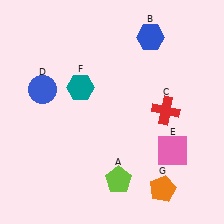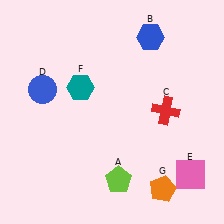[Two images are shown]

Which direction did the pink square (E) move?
The pink square (E) moved down.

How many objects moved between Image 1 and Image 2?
1 object moved between the two images.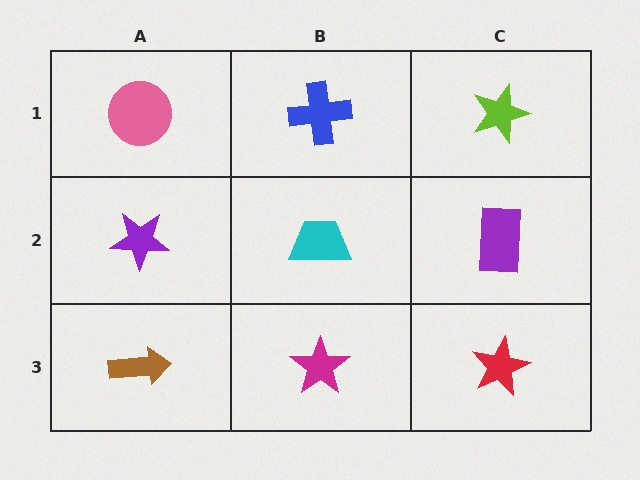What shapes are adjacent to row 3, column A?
A purple star (row 2, column A), a magenta star (row 3, column B).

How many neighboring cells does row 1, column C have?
2.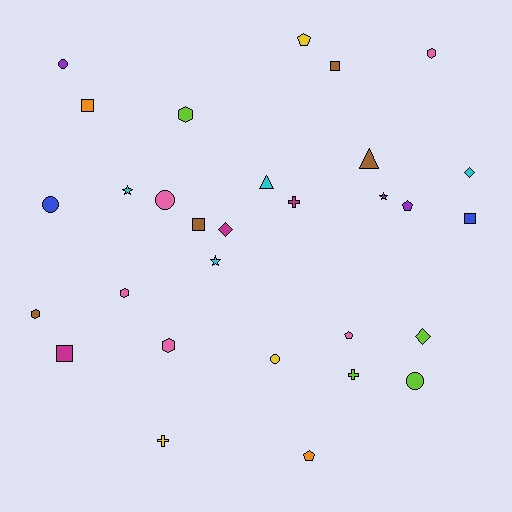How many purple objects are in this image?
There are 3 purple objects.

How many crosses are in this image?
There are 3 crosses.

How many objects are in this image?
There are 30 objects.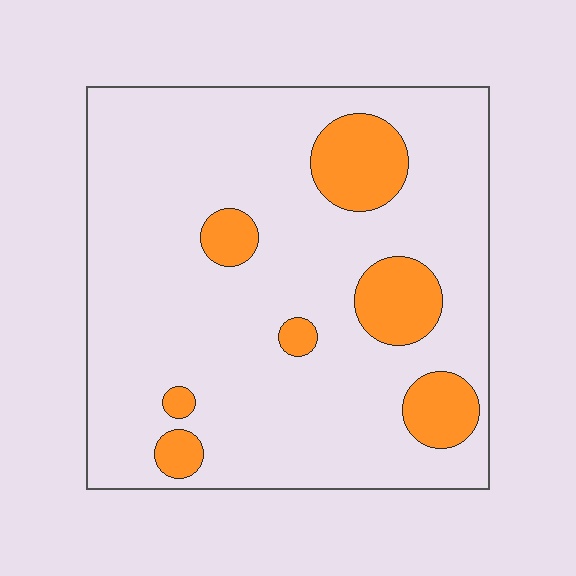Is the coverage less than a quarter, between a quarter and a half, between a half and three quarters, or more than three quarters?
Less than a quarter.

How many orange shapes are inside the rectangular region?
7.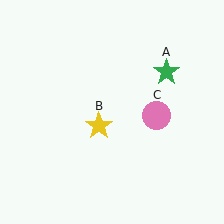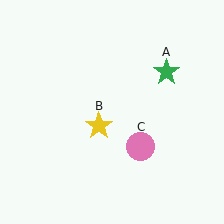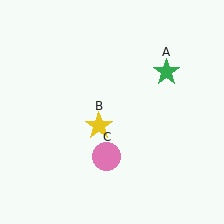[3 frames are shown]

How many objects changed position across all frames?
1 object changed position: pink circle (object C).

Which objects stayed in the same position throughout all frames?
Green star (object A) and yellow star (object B) remained stationary.